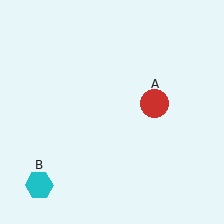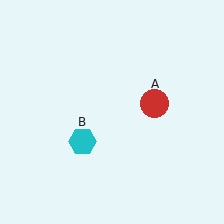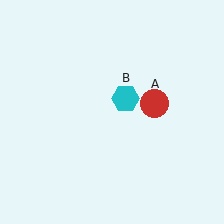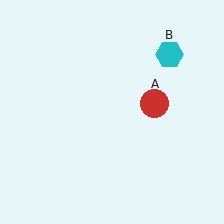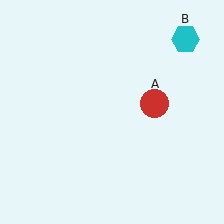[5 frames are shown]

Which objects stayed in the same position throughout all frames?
Red circle (object A) remained stationary.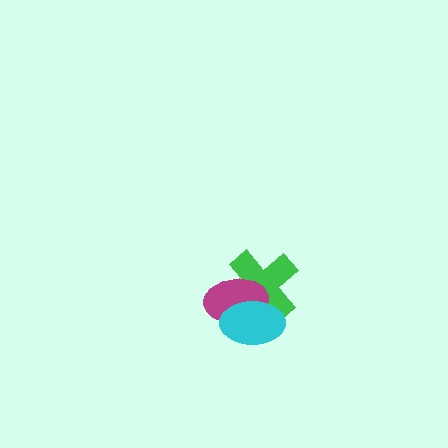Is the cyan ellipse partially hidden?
No, no other shape covers it.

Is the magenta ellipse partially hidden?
Yes, it is partially covered by another shape.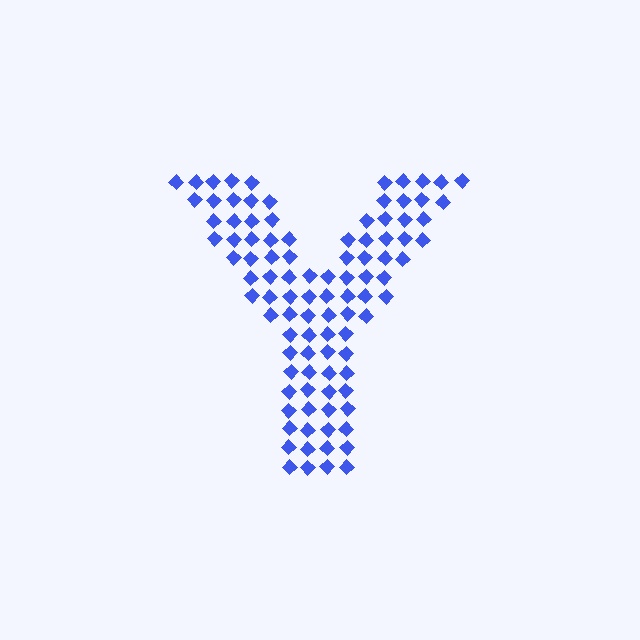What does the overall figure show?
The overall figure shows the letter Y.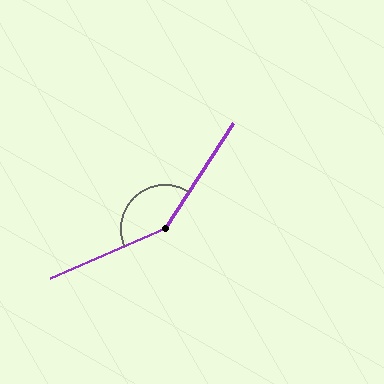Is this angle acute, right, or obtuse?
It is obtuse.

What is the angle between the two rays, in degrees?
Approximately 147 degrees.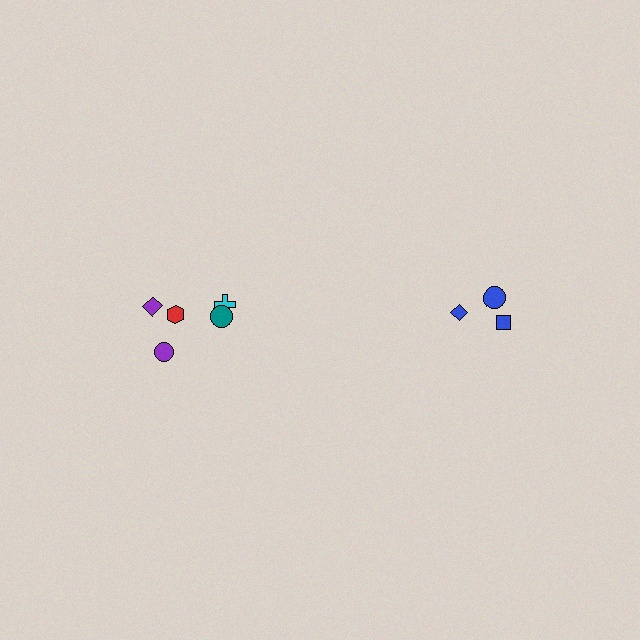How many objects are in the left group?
There are 5 objects.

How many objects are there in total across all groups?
There are 8 objects.